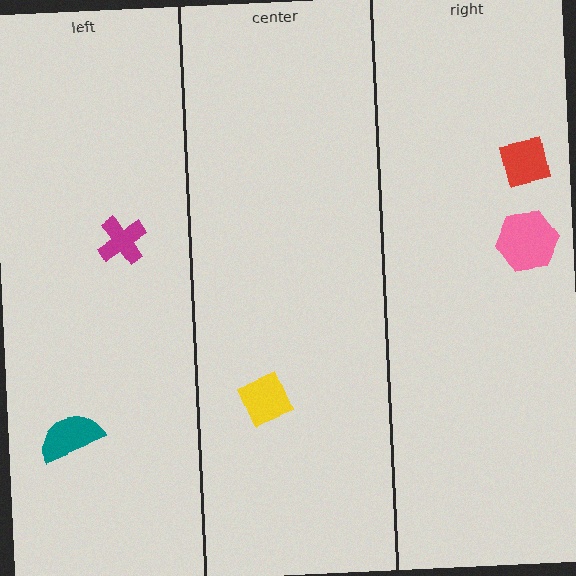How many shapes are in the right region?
2.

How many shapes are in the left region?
2.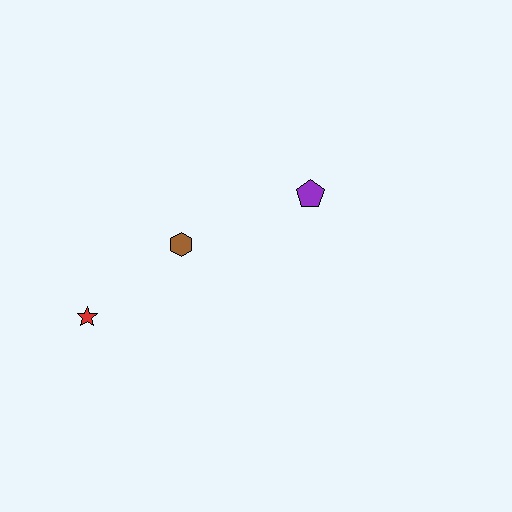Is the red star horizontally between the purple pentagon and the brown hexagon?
No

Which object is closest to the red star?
The brown hexagon is closest to the red star.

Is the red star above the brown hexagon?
No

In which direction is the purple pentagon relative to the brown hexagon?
The purple pentagon is to the right of the brown hexagon.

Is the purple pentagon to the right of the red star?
Yes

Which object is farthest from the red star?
The purple pentagon is farthest from the red star.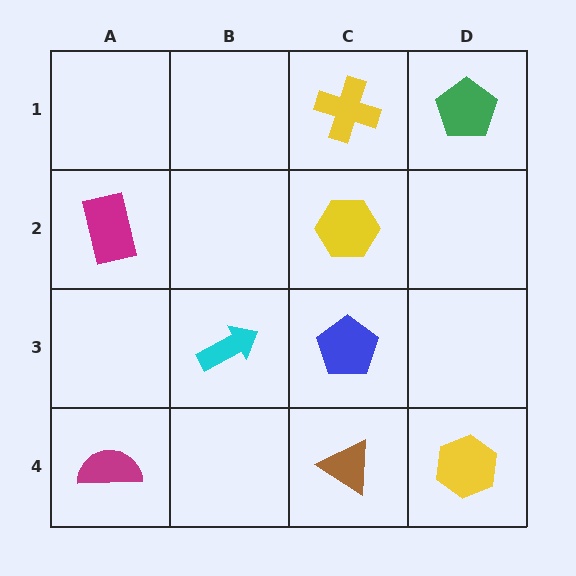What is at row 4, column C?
A brown triangle.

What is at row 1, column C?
A yellow cross.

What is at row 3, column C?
A blue pentagon.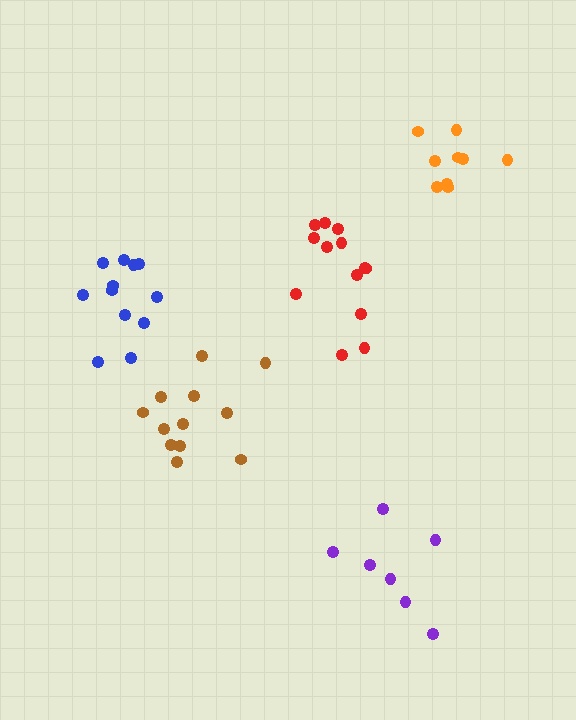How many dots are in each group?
Group 1: 12 dots, Group 2: 7 dots, Group 3: 12 dots, Group 4: 9 dots, Group 5: 13 dots (53 total).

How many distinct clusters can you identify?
There are 5 distinct clusters.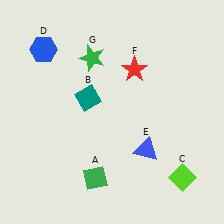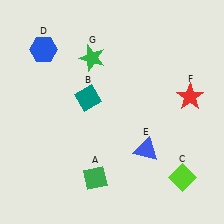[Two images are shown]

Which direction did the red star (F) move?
The red star (F) moved right.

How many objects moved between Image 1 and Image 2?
1 object moved between the two images.